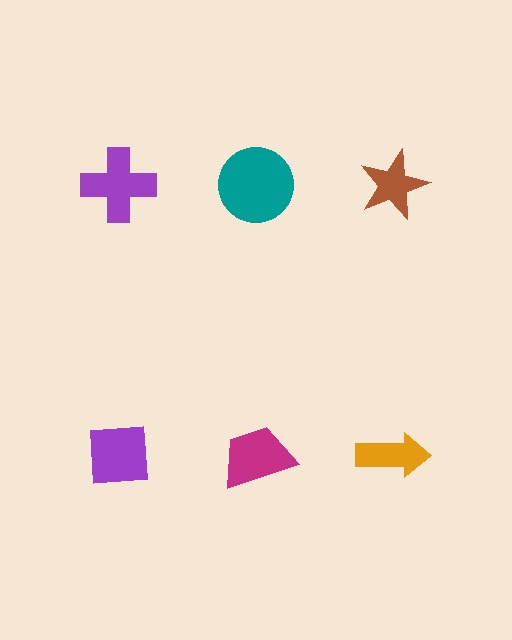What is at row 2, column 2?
A magenta trapezoid.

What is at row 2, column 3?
An orange arrow.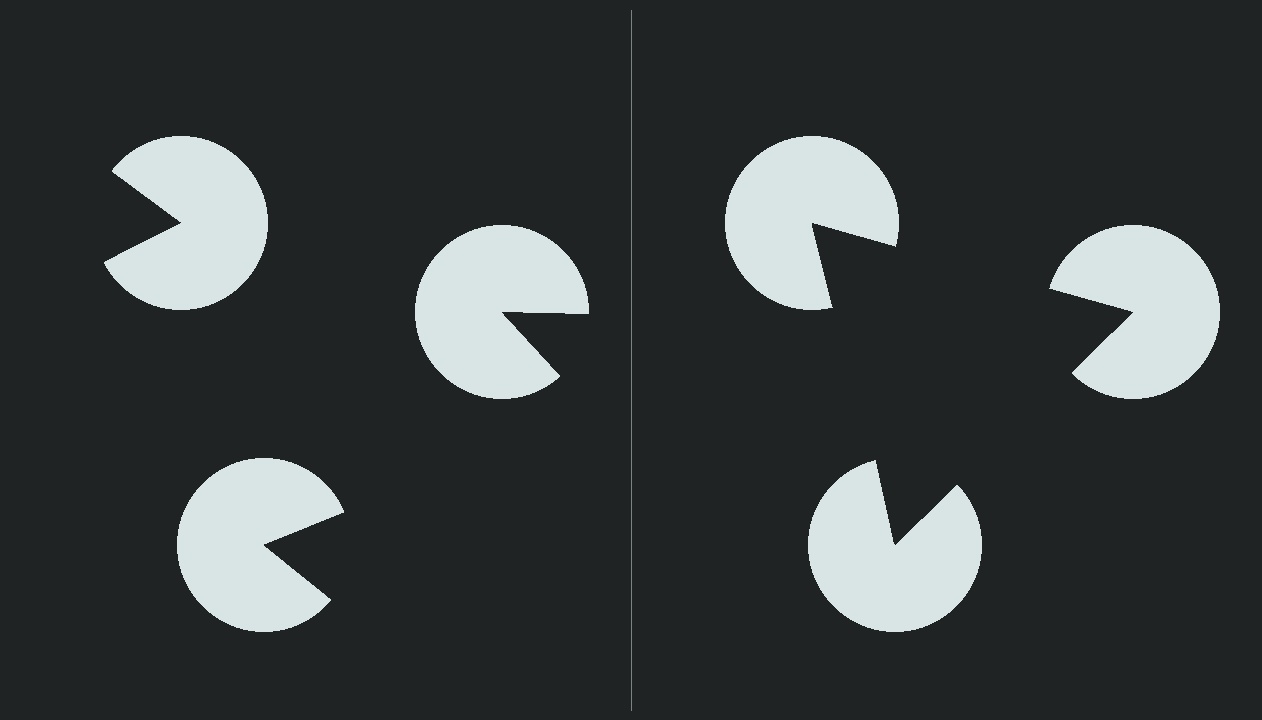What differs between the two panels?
The pac-man discs are positioned identically on both sides; only the wedge orientations differ. On the right they align to a triangle; on the left they are misaligned.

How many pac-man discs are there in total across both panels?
6 — 3 on each side.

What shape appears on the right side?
An illusory triangle.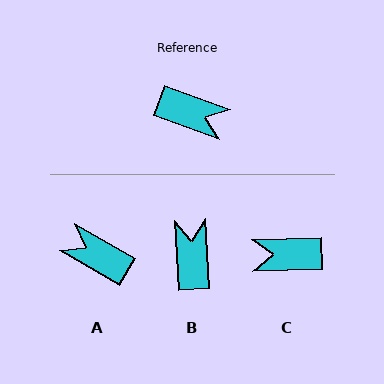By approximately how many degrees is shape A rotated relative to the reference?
Approximately 170 degrees counter-clockwise.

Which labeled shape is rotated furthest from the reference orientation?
A, about 170 degrees away.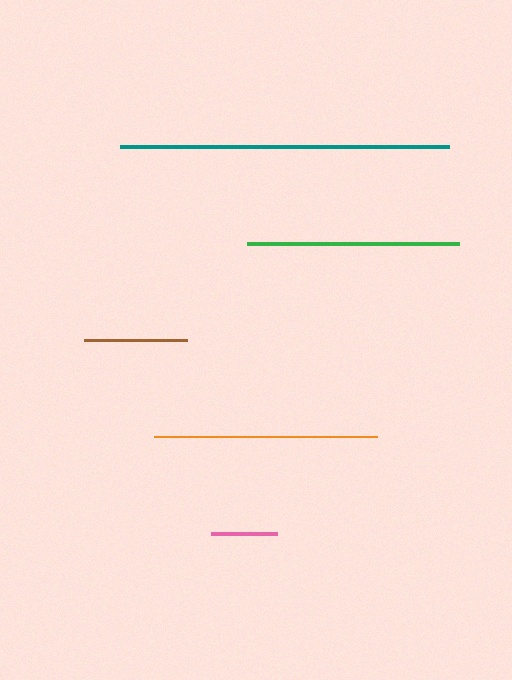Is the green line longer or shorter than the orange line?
The orange line is longer than the green line.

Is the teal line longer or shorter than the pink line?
The teal line is longer than the pink line.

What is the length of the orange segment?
The orange segment is approximately 223 pixels long.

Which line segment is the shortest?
The pink line is the shortest at approximately 65 pixels.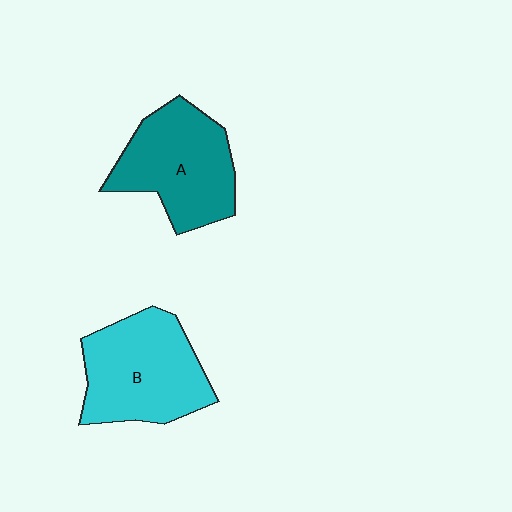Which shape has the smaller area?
Shape A (teal).